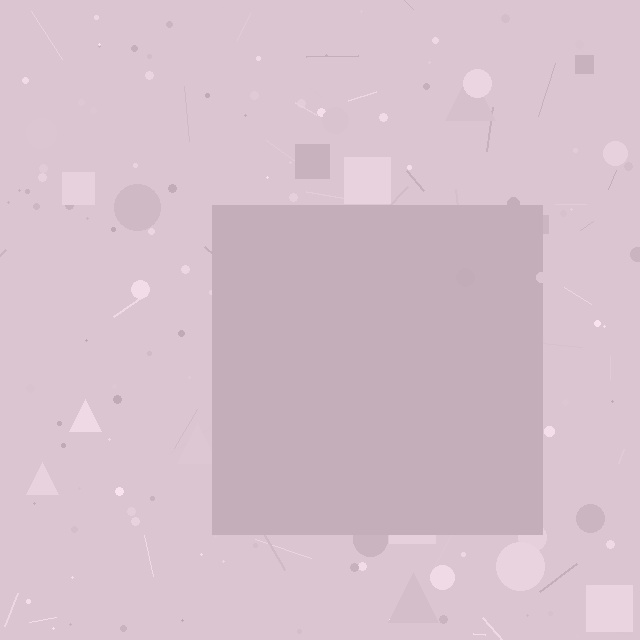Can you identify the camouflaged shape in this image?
The camouflaged shape is a square.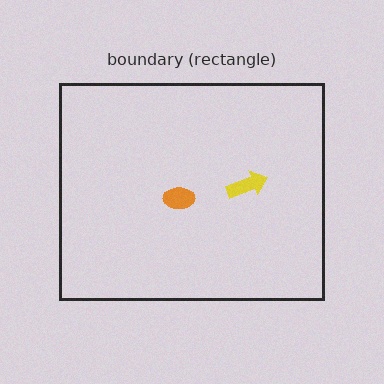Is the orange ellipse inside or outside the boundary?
Inside.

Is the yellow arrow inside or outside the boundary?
Inside.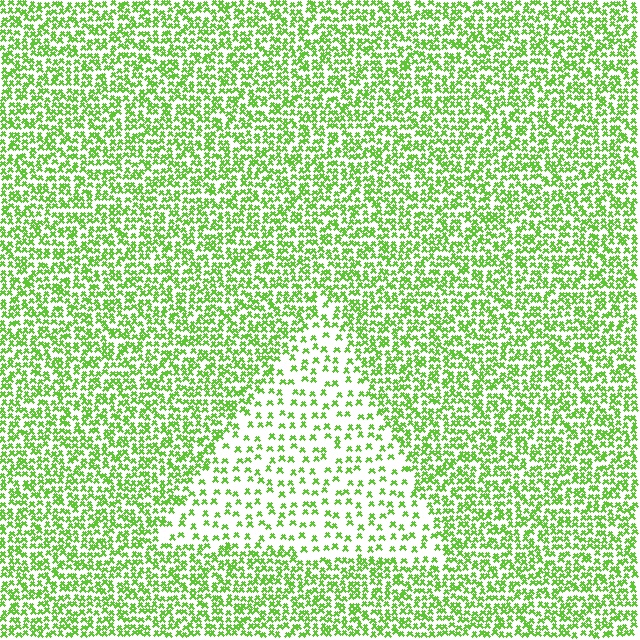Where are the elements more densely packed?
The elements are more densely packed outside the triangle boundary.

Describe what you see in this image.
The image contains small lime elements arranged at two different densities. A triangle-shaped region is visible where the elements are less densely packed than the surrounding area.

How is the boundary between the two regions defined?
The boundary is defined by a change in element density (approximately 2.3x ratio). All elements are the same color, size, and shape.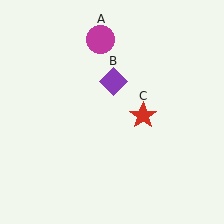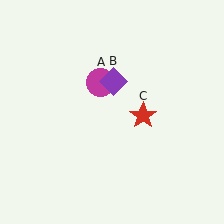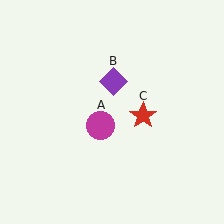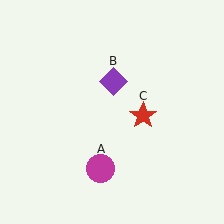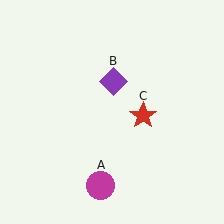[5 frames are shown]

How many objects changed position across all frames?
1 object changed position: magenta circle (object A).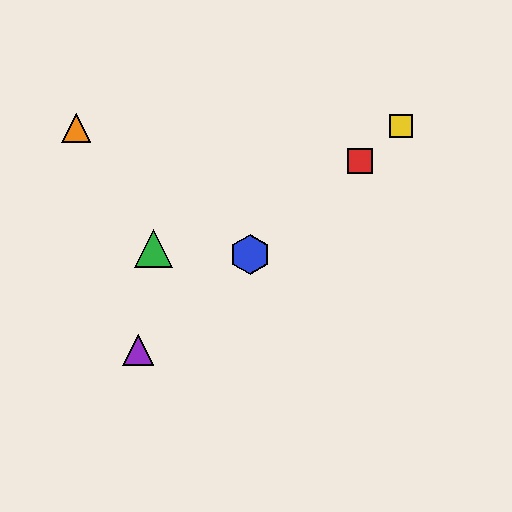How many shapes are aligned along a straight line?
4 shapes (the red square, the blue hexagon, the yellow square, the purple triangle) are aligned along a straight line.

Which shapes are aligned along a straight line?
The red square, the blue hexagon, the yellow square, the purple triangle are aligned along a straight line.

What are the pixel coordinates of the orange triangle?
The orange triangle is at (76, 128).